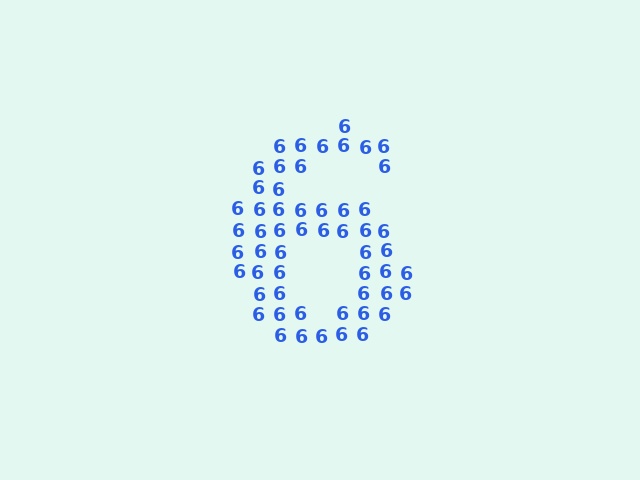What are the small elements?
The small elements are digit 6's.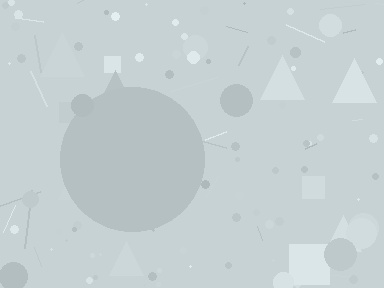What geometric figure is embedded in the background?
A circle is embedded in the background.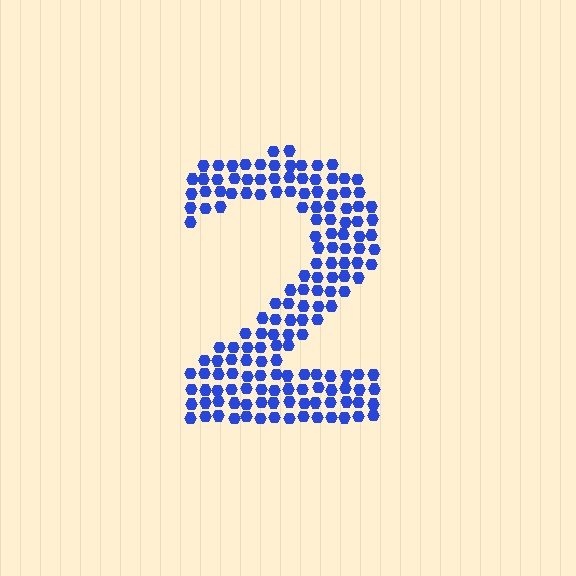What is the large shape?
The large shape is the digit 2.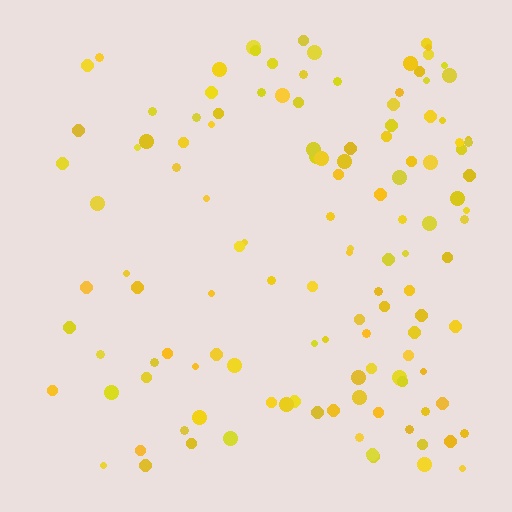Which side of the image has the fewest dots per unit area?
The left.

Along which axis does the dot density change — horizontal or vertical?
Horizontal.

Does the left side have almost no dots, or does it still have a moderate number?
Still a moderate number, just noticeably fewer than the right.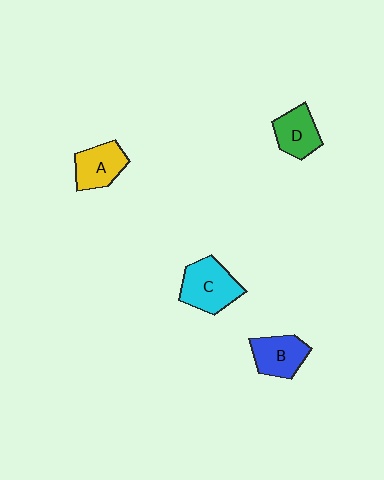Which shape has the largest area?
Shape C (cyan).